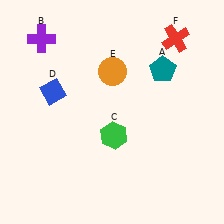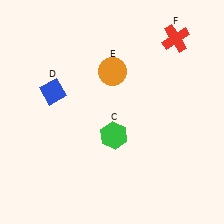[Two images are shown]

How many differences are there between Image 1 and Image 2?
There are 2 differences between the two images.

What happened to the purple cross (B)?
The purple cross (B) was removed in Image 2. It was in the top-left area of Image 1.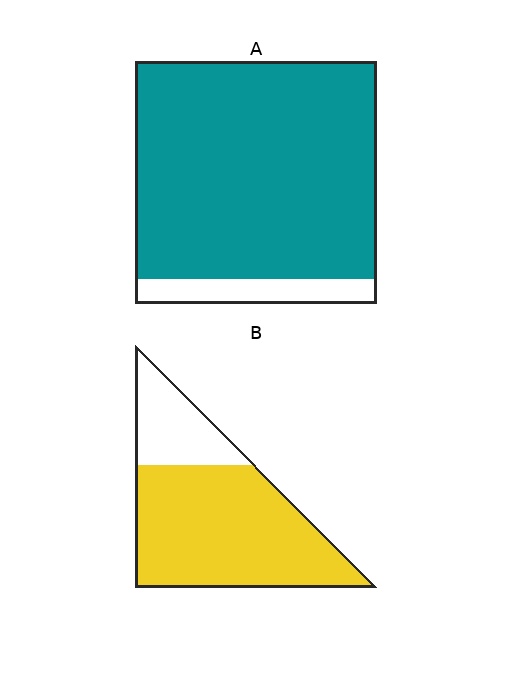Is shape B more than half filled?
Yes.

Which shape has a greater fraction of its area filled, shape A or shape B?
Shape A.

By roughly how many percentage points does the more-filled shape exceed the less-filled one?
By roughly 15 percentage points (A over B).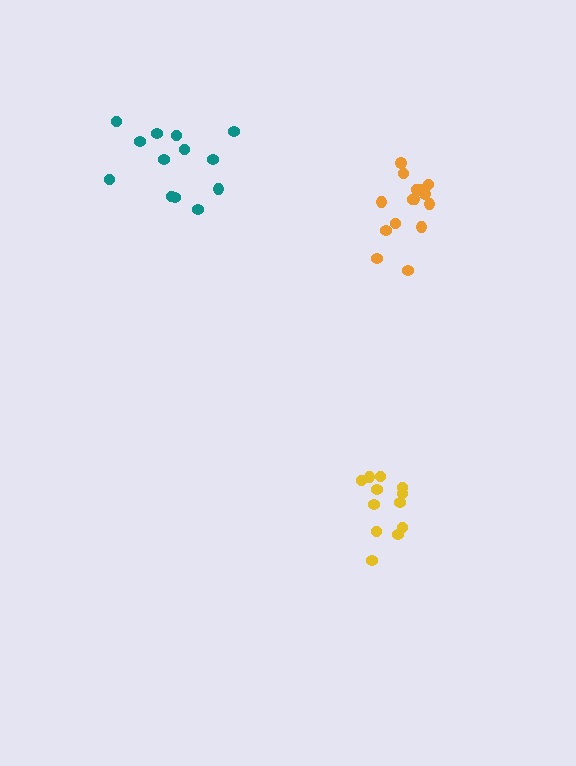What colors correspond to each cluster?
The clusters are colored: orange, teal, yellow.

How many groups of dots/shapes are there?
There are 3 groups.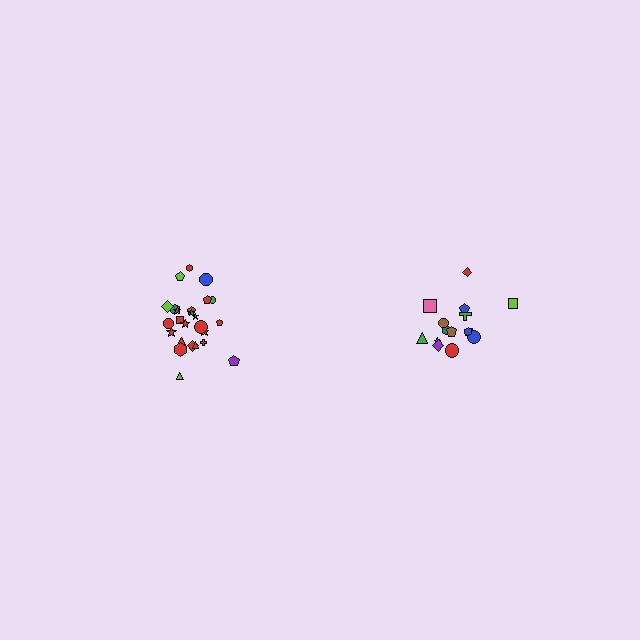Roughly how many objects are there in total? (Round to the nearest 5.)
Roughly 40 objects in total.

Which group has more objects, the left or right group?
The left group.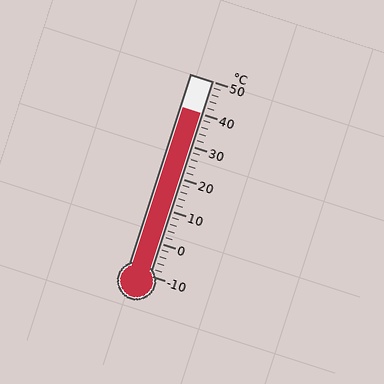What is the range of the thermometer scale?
The thermometer scale ranges from -10°C to 50°C.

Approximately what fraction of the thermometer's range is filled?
The thermometer is filled to approximately 85% of its range.